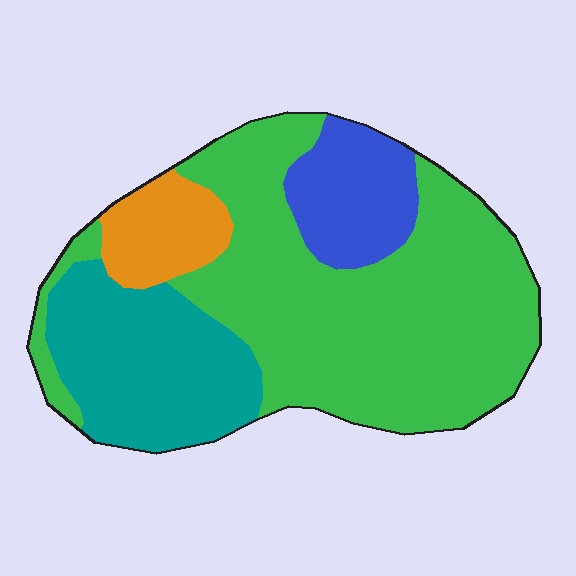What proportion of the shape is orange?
Orange covers around 10% of the shape.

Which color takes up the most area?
Green, at roughly 55%.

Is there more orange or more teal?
Teal.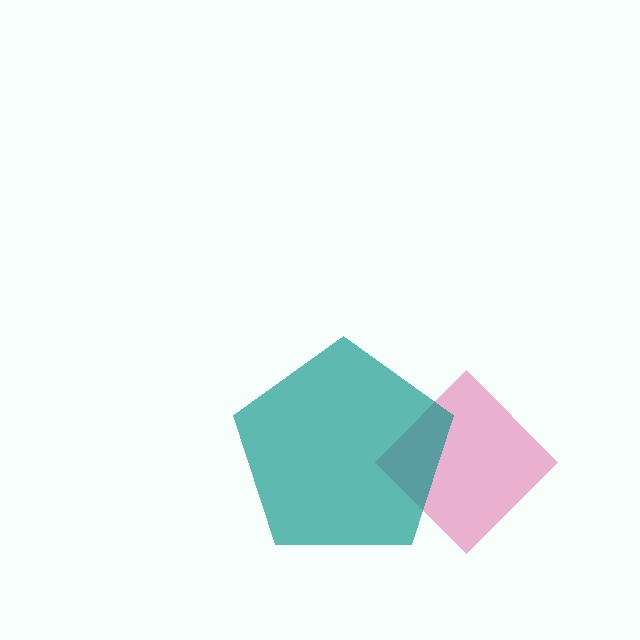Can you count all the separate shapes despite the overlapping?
Yes, there are 2 separate shapes.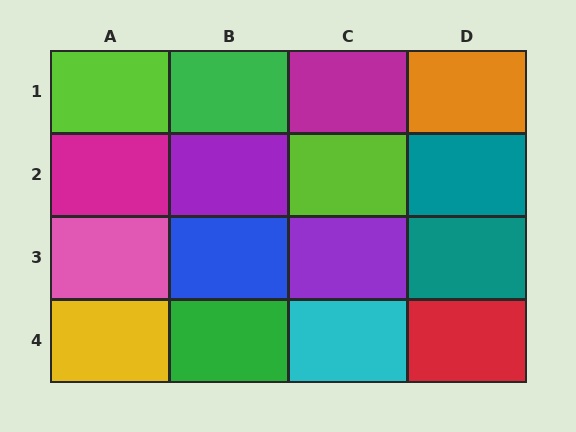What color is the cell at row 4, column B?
Green.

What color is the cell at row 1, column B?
Green.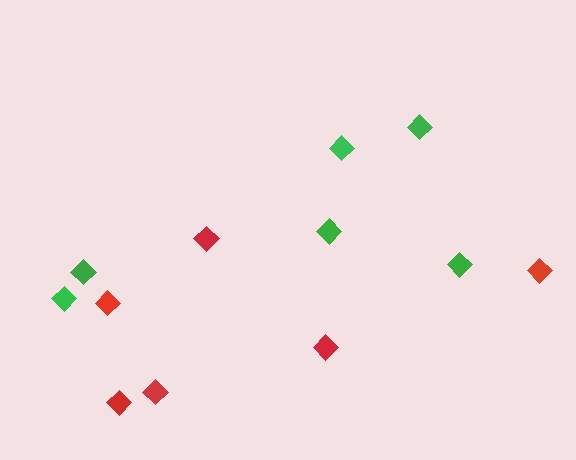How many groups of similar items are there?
There are 2 groups: one group of green diamonds (6) and one group of red diamonds (6).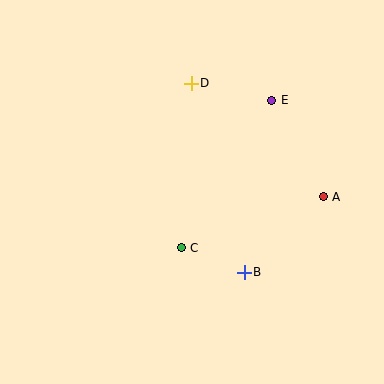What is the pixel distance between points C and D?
The distance between C and D is 164 pixels.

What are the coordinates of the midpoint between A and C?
The midpoint between A and C is at (252, 222).